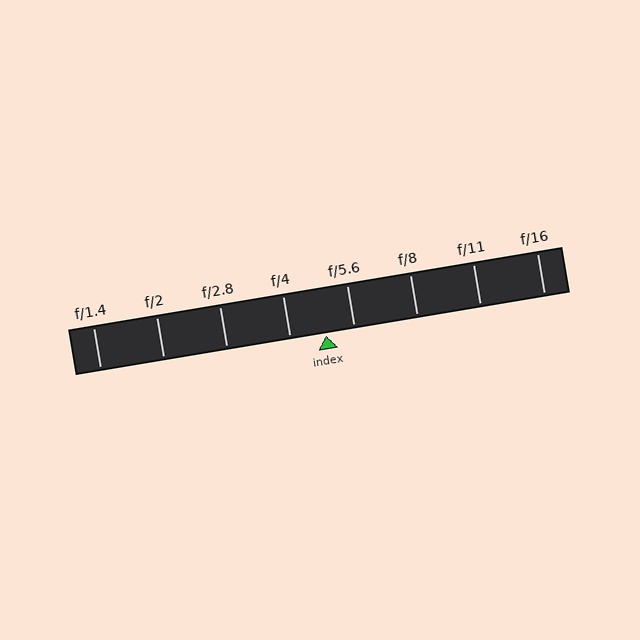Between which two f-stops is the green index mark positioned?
The index mark is between f/4 and f/5.6.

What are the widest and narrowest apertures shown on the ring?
The widest aperture shown is f/1.4 and the narrowest is f/16.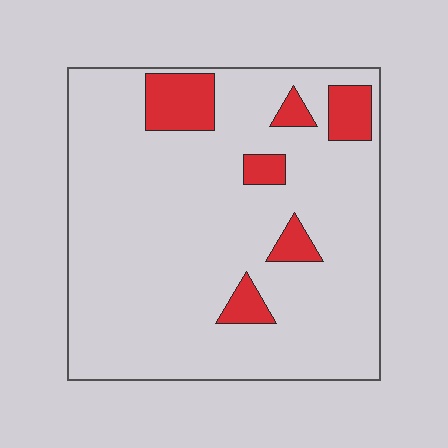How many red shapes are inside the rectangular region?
6.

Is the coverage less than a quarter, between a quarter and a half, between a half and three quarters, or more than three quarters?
Less than a quarter.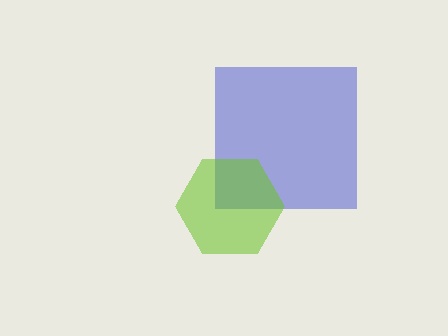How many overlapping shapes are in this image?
There are 2 overlapping shapes in the image.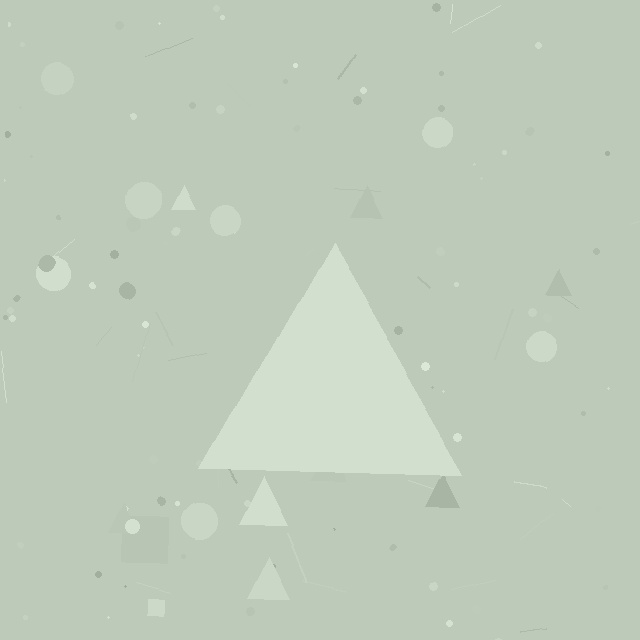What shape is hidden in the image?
A triangle is hidden in the image.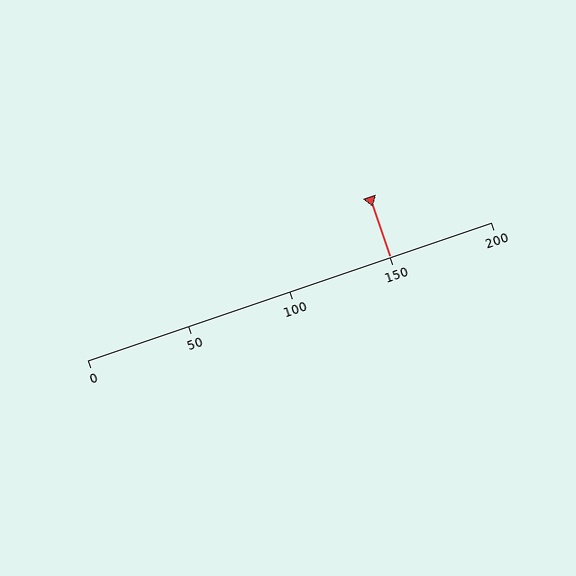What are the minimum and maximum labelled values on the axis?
The axis runs from 0 to 200.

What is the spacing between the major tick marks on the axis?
The major ticks are spaced 50 apart.